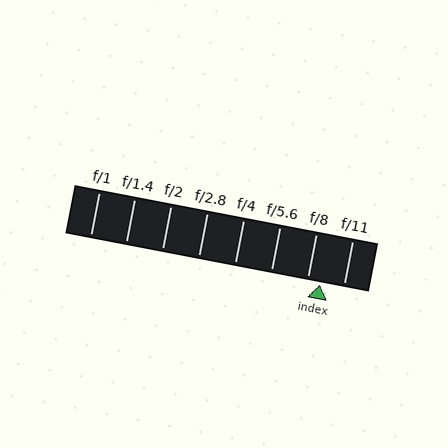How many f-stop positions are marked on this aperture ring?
There are 8 f-stop positions marked.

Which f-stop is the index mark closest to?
The index mark is closest to f/8.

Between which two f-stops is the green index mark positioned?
The index mark is between f/8 and f/11.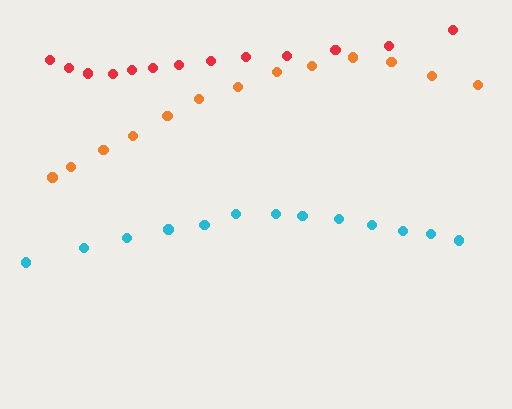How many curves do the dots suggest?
There are 3 distinct paths.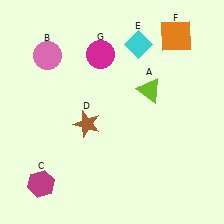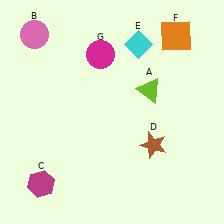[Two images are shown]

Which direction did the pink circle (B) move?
The pink circle (B) moved up.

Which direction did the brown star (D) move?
The brown star (D) moved right.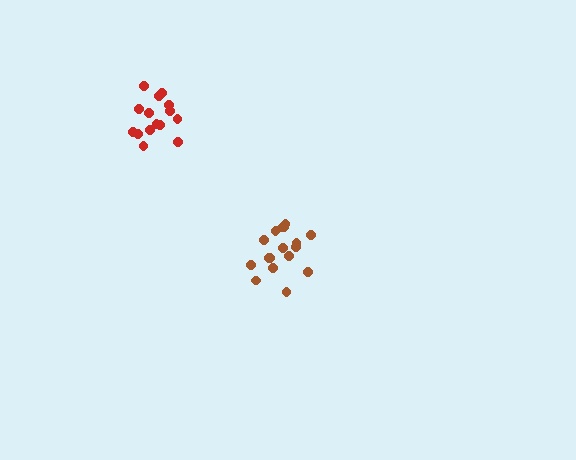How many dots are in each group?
Group 1: 17 dots, Group 2: 15 dots (32 total).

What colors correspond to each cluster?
The clusters are colored: brown, red.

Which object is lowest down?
The brown cluster is bottommost.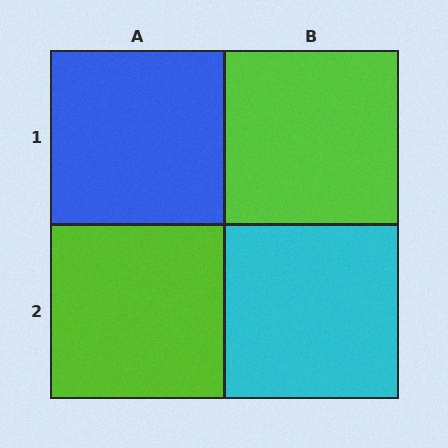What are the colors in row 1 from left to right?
Blue, lime.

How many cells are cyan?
1 cell is cyan.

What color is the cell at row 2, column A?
Lime.